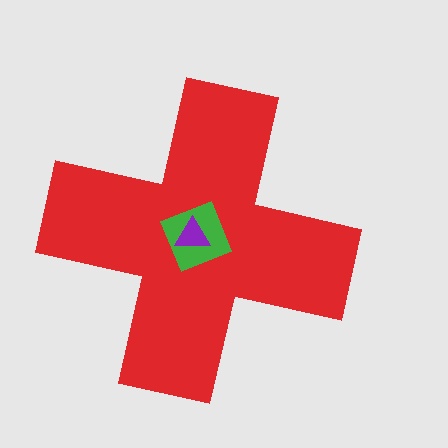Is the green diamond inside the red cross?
Yes.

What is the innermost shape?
The purple triangle.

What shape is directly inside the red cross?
The green diamond.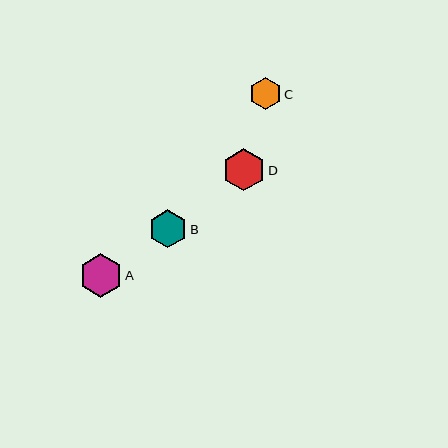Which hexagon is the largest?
Hexagon A is the largest with a size of approximately 43 pixels.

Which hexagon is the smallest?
Hexagon C is the smallest with a size of approximately 32 pixels.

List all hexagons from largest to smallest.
From largest to smallest: A, D, B, C.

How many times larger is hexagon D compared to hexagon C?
Hexagon D is approximately 1.3 times the size of hexagon C.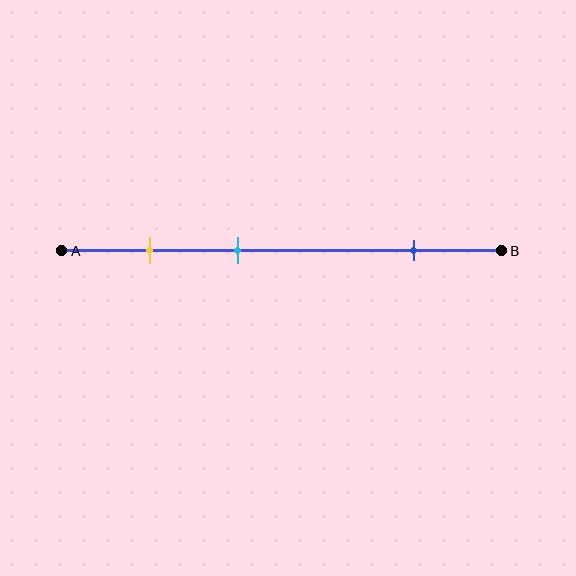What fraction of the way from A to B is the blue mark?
The blue mark is approximately 80% (0.8) of the way from A to B.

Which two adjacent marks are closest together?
The yellow and cyan marks are the closest adjacent pair.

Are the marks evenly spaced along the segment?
No, the marks are not evenly spaced.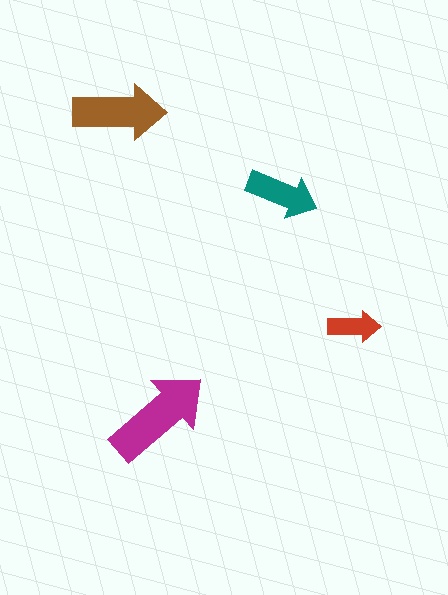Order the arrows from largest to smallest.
the magenta one, the brown one, the teal one, the red one.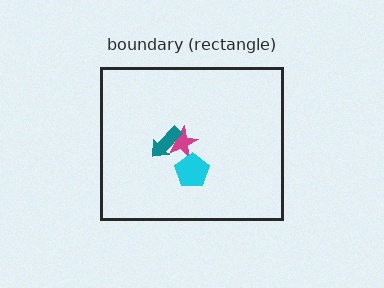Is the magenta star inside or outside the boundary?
Inside.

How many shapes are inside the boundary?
3 inside, 0 outside.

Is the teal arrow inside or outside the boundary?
Inside.